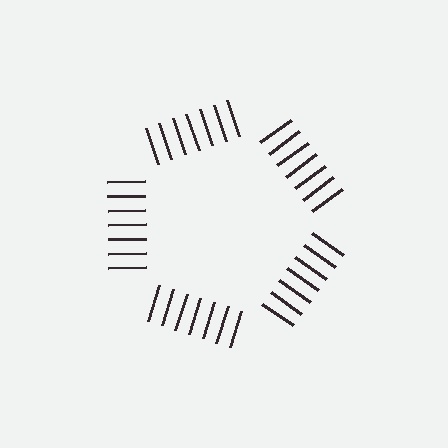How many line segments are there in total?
35 — 7 along each of the 5 edges.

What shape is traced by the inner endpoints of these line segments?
An illusory pentagon — the line segments terminate on its edges but no continuous stroke is drawn.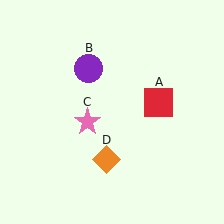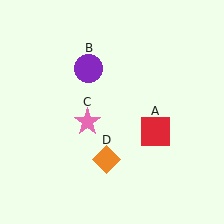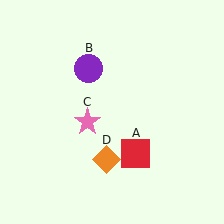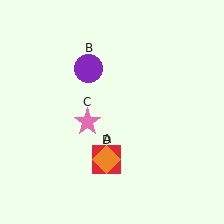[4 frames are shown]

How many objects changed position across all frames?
1 object changed position: red square (object A).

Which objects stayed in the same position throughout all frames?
Purple circle (object B) and pink star (object C) and orange diamond (object D) remained stationary.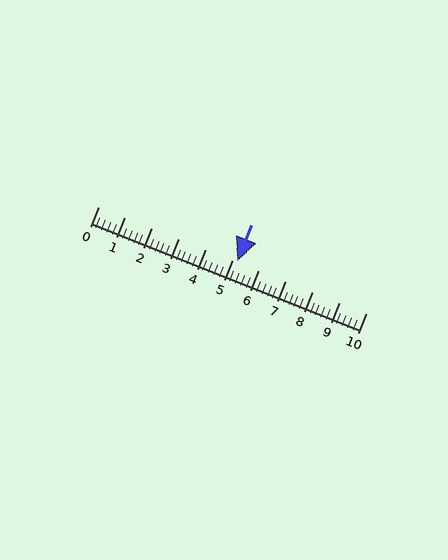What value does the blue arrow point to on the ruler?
The blue arrow points to approximately 5.2.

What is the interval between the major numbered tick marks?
The major tick marks are spaced 1 units apart.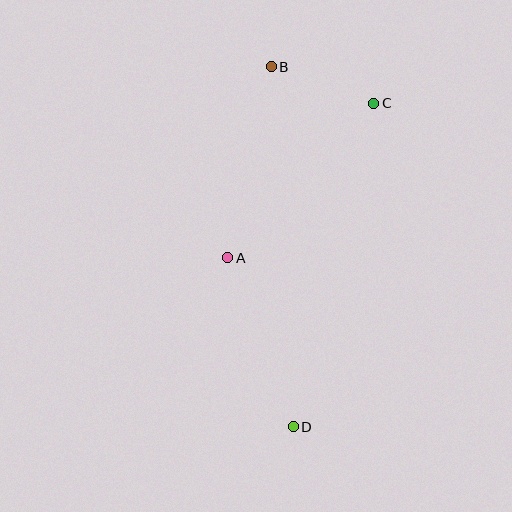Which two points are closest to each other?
Points B and C are closest to each other.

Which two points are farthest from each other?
Points B and D are farthest from each other.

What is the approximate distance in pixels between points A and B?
The distance between A and B is approximately 196 pixels.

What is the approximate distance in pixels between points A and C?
The distance between A and C is approximately 212 pixels.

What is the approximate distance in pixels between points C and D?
The distance between C and D is approximately 333 pixels.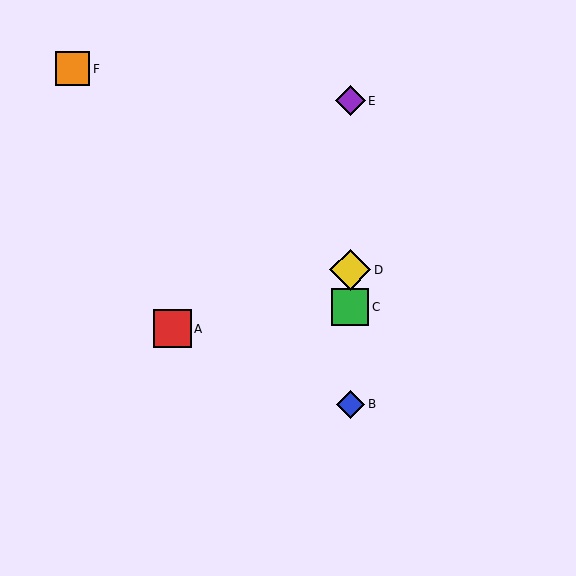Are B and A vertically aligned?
No, B is at x≈350 and A is at x≈172.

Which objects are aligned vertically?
Objects B, C, D, E are aligned vertically.